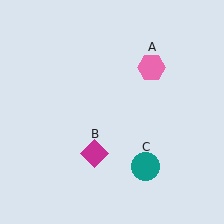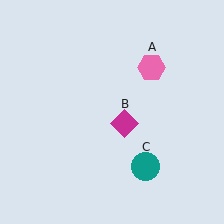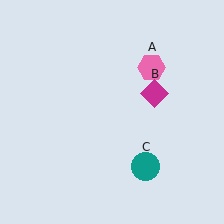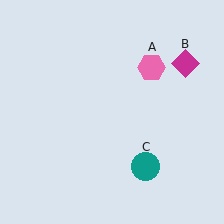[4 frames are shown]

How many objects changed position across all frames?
1 object changed position: magenta diamond (object B).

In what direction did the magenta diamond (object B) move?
The magenta diamond (object B) moved up and to the right.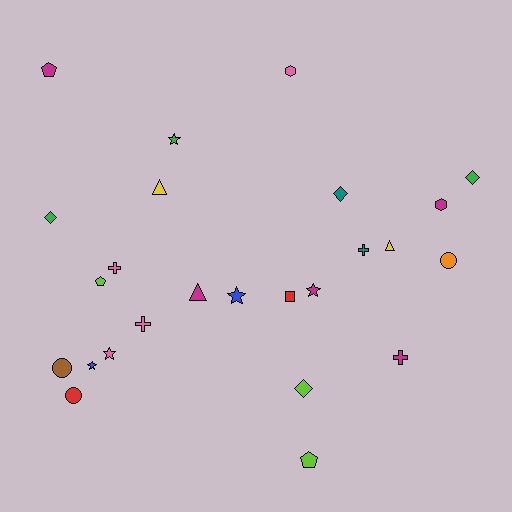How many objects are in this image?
There are 25 objects.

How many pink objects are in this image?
There are 4 pink objects.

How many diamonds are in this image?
There are 4 diamonds.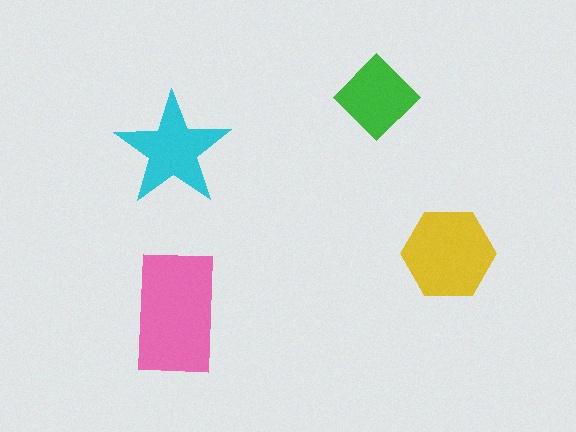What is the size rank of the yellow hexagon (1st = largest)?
2nd.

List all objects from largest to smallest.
The pink rectangle, the yellow hexagon, the cyan star, the green diamond.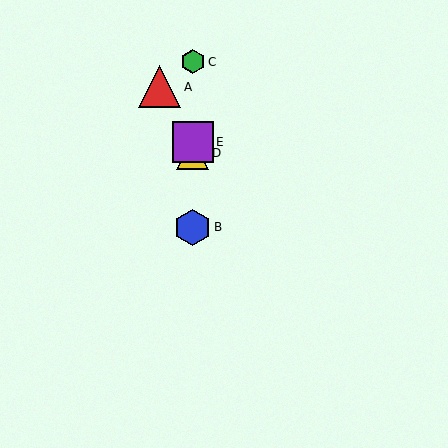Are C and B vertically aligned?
Yes, both are at x≈193.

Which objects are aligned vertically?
Objects B, C, D, E are aligned vertically.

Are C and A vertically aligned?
No, C is at x≈193 and A is at x≈160.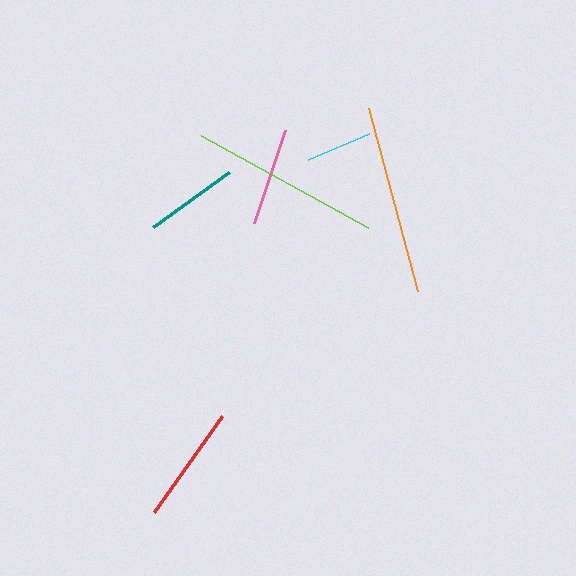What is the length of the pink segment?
The pink segment is approximately 98 pixels long.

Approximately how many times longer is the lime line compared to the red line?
The lime line is approximately 1.6 times the length of the red line.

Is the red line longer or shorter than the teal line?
The red line is longer than the teal line.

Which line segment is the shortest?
The cyan line is the shortest at approximately 66 pixels.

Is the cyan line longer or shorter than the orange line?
The orange line is longer than the cyan line.